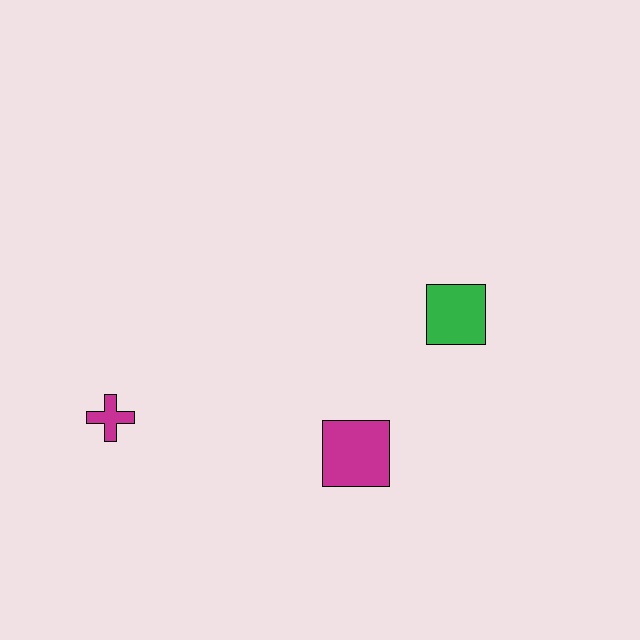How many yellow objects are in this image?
There are no yellow objects.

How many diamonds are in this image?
There are no diamonds.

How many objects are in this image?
There are 3 objects.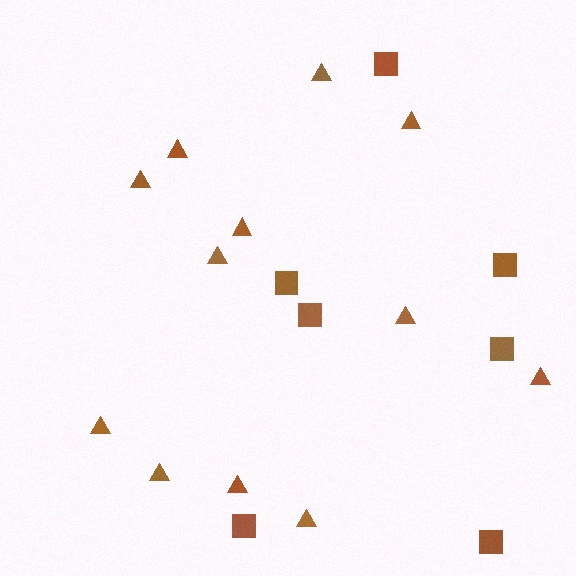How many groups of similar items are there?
There are 2 groups: one group of triangles (12) and one group of squares (7).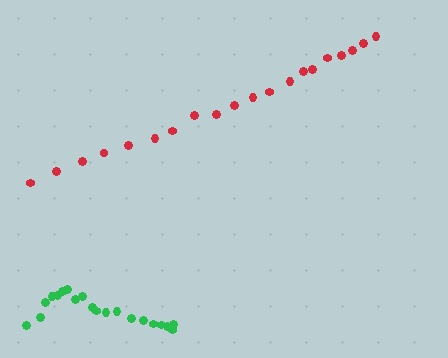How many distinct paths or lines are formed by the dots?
There are 2 distinct paths.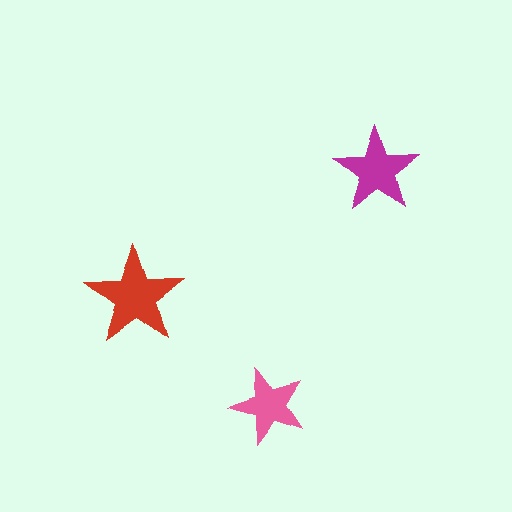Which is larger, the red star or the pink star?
The red one.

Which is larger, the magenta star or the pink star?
The magenta one.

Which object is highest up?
The magenta star is topmost.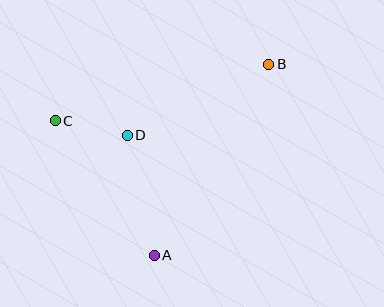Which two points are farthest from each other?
Points A and B are farthest from each other.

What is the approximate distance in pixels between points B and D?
The distance between B and D is approximately 158 pixels.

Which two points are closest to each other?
Points C and D are closest to each other.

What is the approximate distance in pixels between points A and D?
The distance between A and D is approximately 123 pixels.